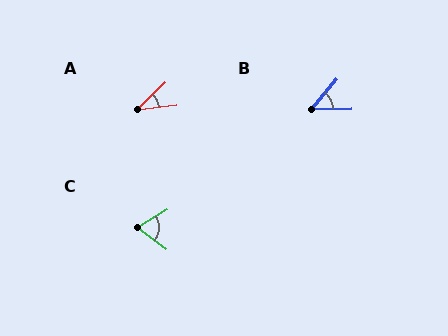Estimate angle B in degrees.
Approximately 49 degrees.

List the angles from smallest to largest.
A (37°), B (49°), C (67°).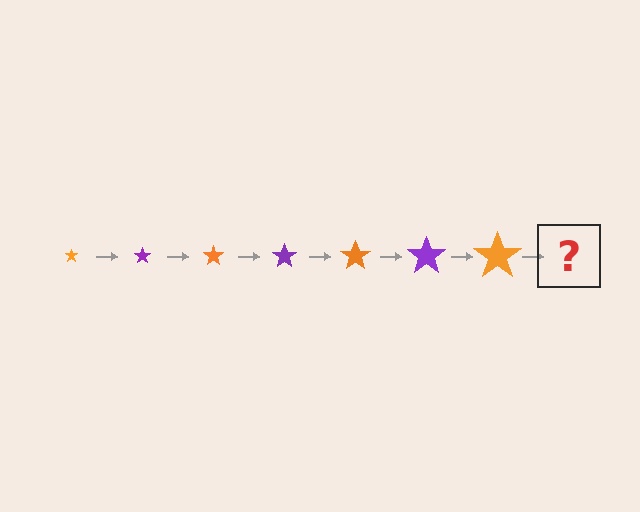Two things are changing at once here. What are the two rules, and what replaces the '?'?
The two rules are that the star grows larger each step and the color cycles through orange and purple. The '?' should be a purple star, larger than the previous one.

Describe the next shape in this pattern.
It should be a purple star, larger than the previous one.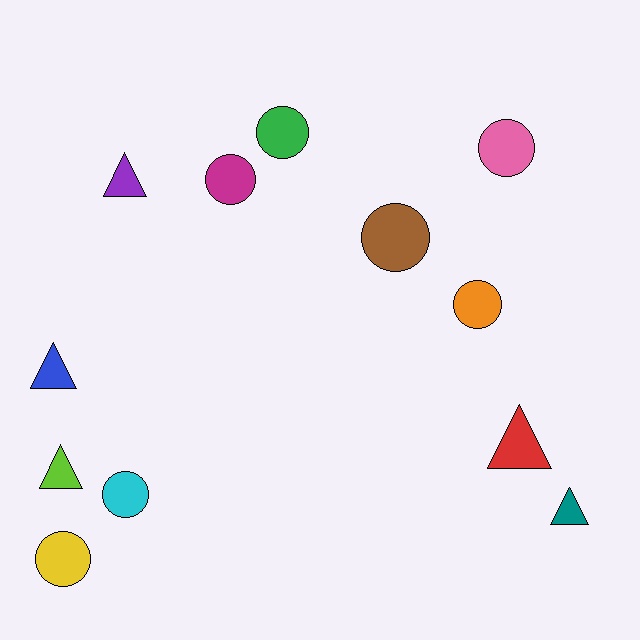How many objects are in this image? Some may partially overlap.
There are 12 objects.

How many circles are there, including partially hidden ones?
There are 7 circles.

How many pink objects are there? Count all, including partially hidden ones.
There is 1 pink object.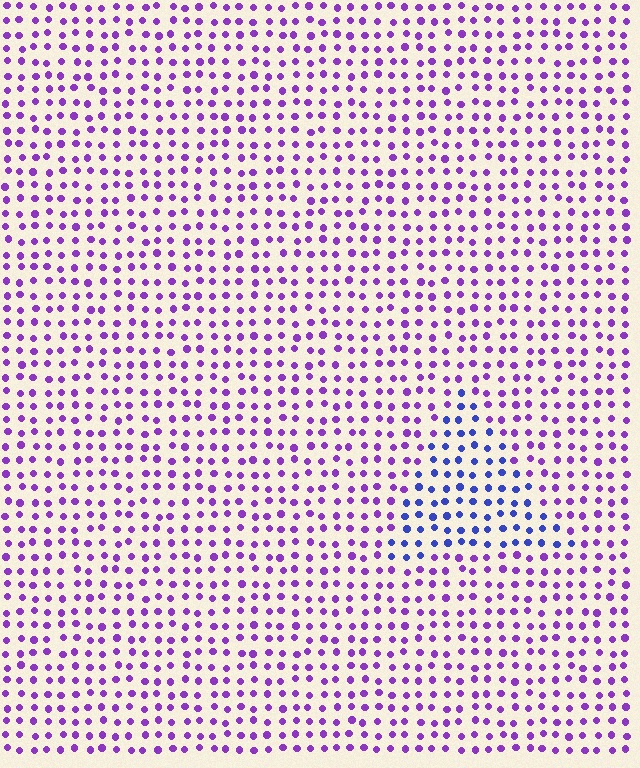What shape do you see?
I see a triangle.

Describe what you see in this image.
The image is filled with small purple elements in a uniform arrangement. A triangle-shaped region is visible where the elements are tinted to a slightly different hue, forming a subtle color boundary.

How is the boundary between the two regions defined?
The boundary is defined purely by a slight shift in hue (about 44 degrees). Spacing, size, and orientation are identical on both sides.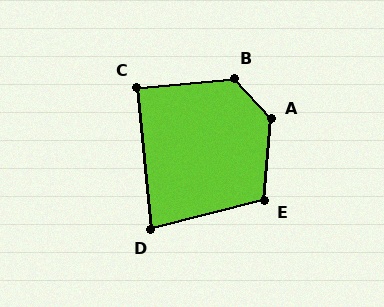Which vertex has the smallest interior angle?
D, at approximately 82 degrees.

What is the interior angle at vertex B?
Approximately 127 degrees (obtuse).